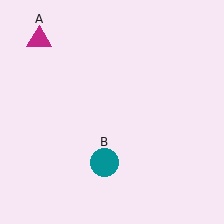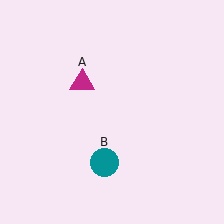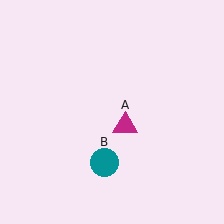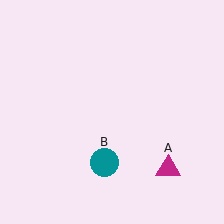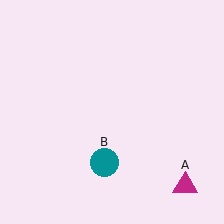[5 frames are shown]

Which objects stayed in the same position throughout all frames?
Teal circle (object B) remained stationary.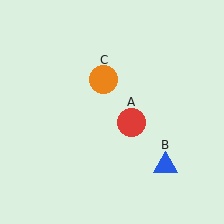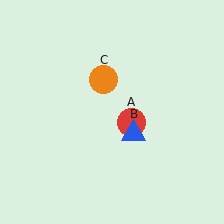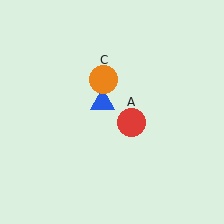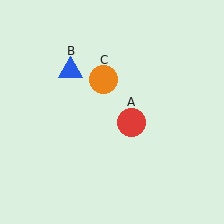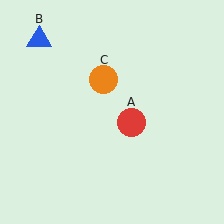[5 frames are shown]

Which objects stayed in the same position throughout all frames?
Red circle (object A) and orange circle (object C) remained stationary.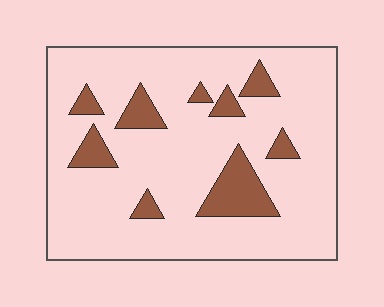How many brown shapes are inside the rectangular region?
9.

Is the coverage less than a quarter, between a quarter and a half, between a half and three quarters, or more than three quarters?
Less than a quarter.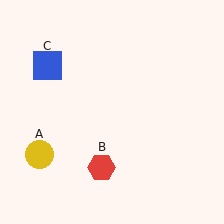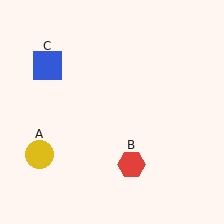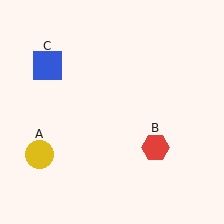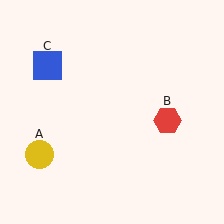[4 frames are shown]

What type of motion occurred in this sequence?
The red hexagon (object B) rotated counterclockwise around the center of the scene.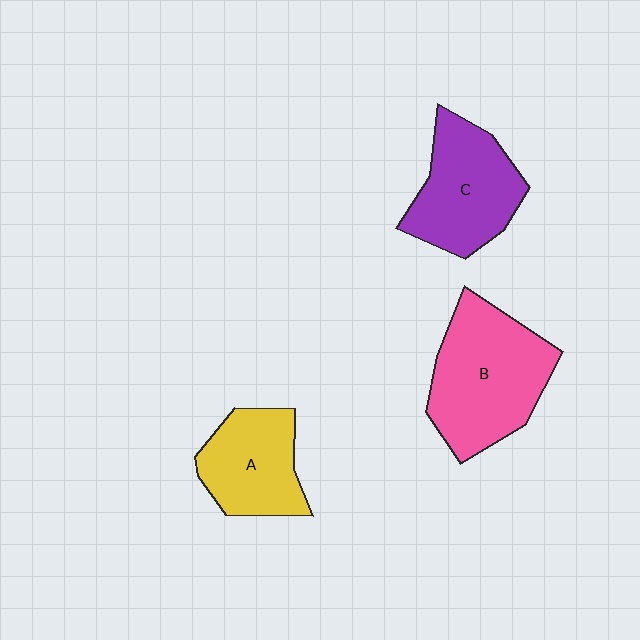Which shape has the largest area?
Shape B (pink).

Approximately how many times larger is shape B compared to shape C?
Approximately 1.2 times.